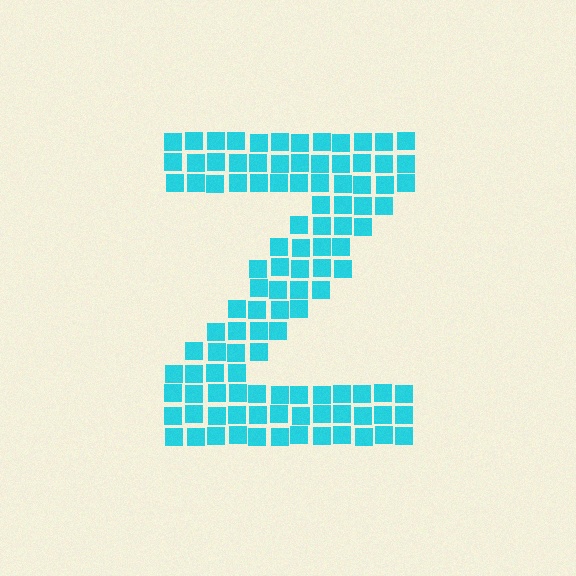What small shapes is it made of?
It is made of small squares.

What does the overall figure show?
The overall figure shows the letter Z.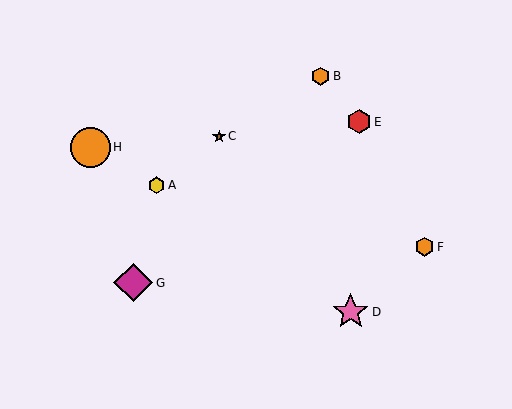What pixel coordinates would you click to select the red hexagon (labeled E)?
Click at (359, 122) to select the red hexagon E.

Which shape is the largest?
The orange circle (labeled H) is the largest.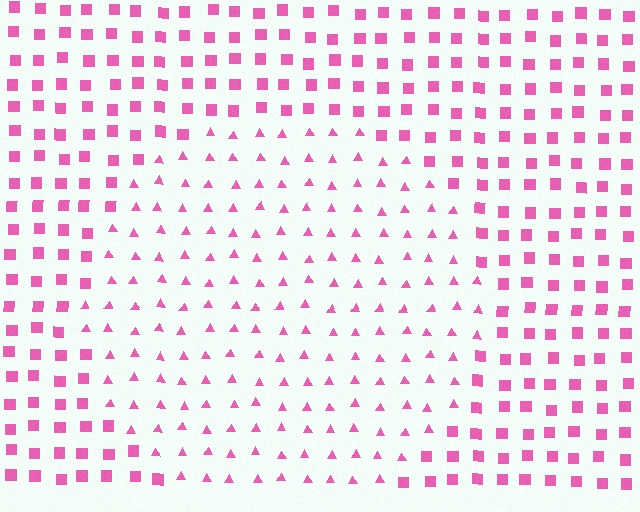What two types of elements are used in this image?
The image uses triangles inside the circle region and squares outside it.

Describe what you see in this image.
The image is filled with small pink elements arranged in a uniform grid. A circle-shaped region contains triangles, while the surrounding area contains squares. The boundary is defined purely by the change in element shape.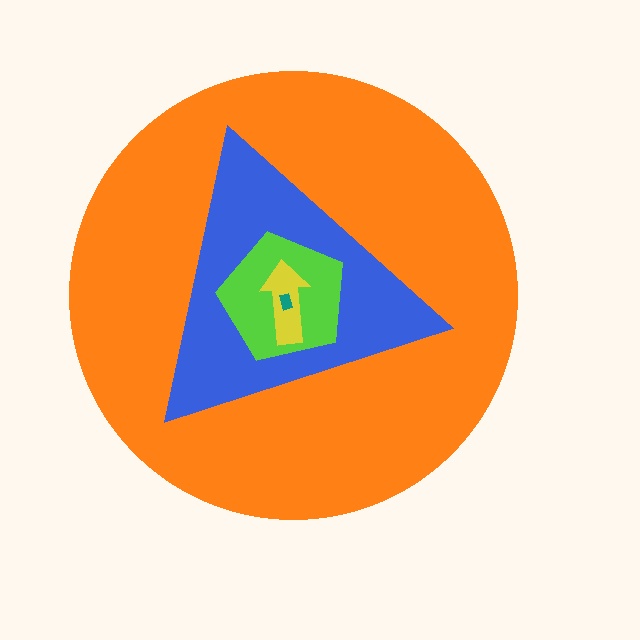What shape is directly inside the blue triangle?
The lime pentagon.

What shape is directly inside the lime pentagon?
The yellow arrow.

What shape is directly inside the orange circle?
The blue triangle.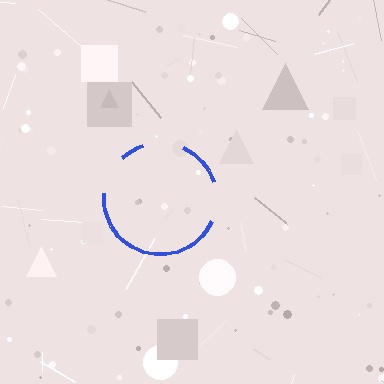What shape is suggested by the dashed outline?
The dashed outline suggests a circle.